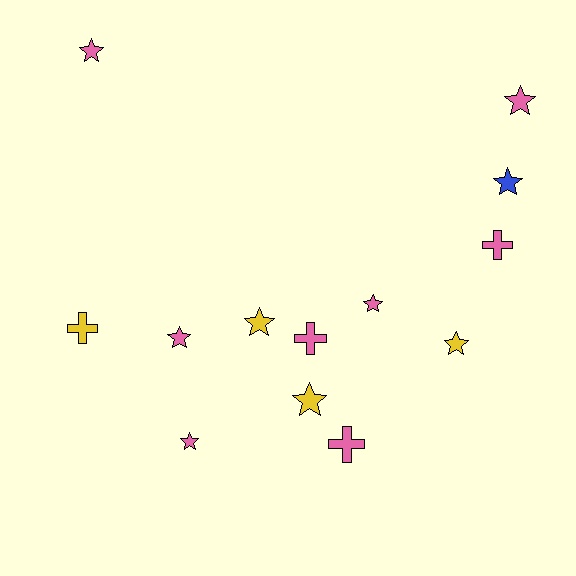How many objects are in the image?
There are 13 objects.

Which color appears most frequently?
Pink, with 8 objects.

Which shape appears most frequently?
Star, with 9 objects.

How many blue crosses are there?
There are no blue crosses.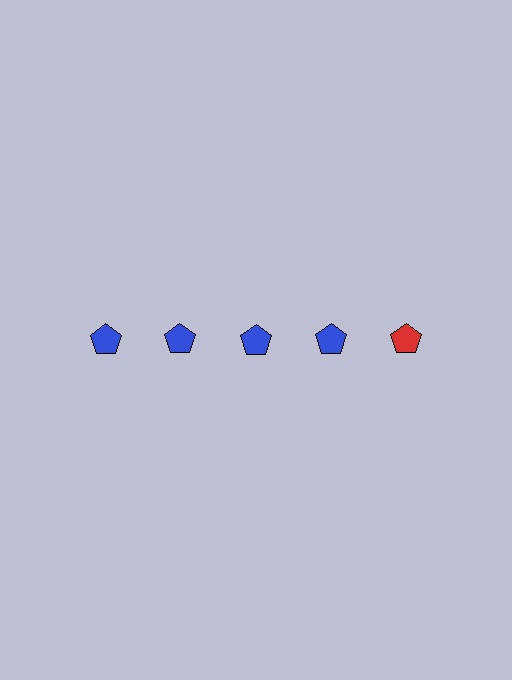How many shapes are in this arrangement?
There are 5 shapes arranged in a grid pattern.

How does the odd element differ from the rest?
It has a different color: red instead of blue.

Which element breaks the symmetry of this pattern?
The red pentagon in the top row, rightmost column breaks the symmetry. All other shapes are blue pentagons.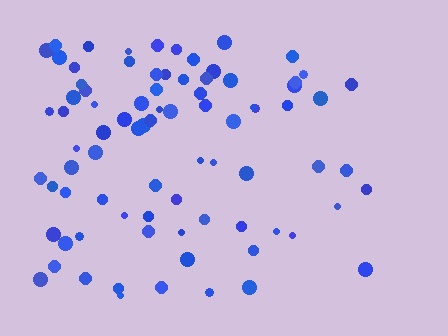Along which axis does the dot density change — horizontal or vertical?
Horizontal.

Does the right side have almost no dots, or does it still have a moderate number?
Still a moderate number, just noticeably fewer than the left.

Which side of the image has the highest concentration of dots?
The left.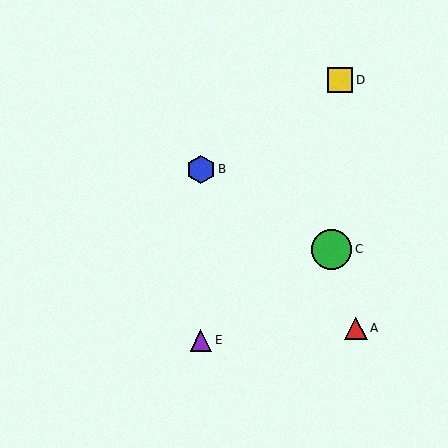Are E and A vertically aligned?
No, E is at x≈201 and A is at x≈356.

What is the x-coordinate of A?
Object A is at x≈356.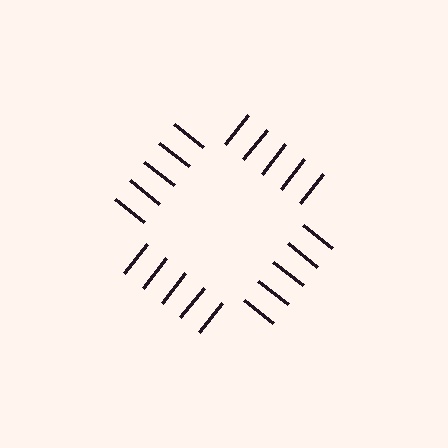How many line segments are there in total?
20 — 5 along each of the 4 edges.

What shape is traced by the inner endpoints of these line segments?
An illusory square — the line segments terminate on its edges but no continuous stroke is drawn.